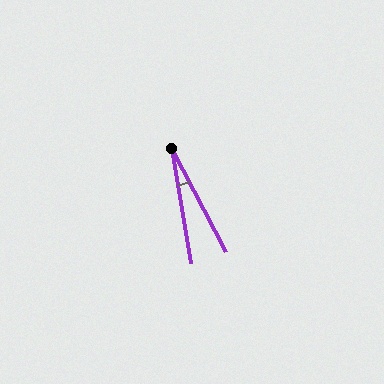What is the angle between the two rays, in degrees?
Approximately 18 degrees.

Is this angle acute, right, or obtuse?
It is acute.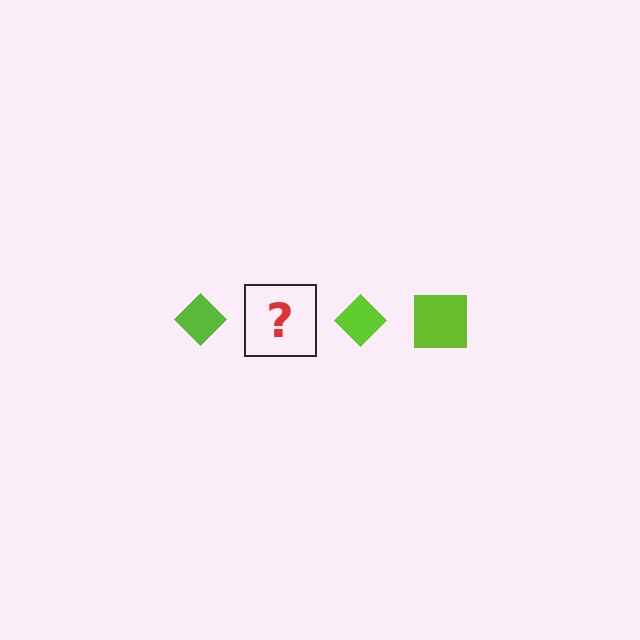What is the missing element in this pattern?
The missing element is a lime square.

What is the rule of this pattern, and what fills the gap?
The rule is that the pattern cycles through diamond, square shapes in lime. The gap should be filled with a lime square.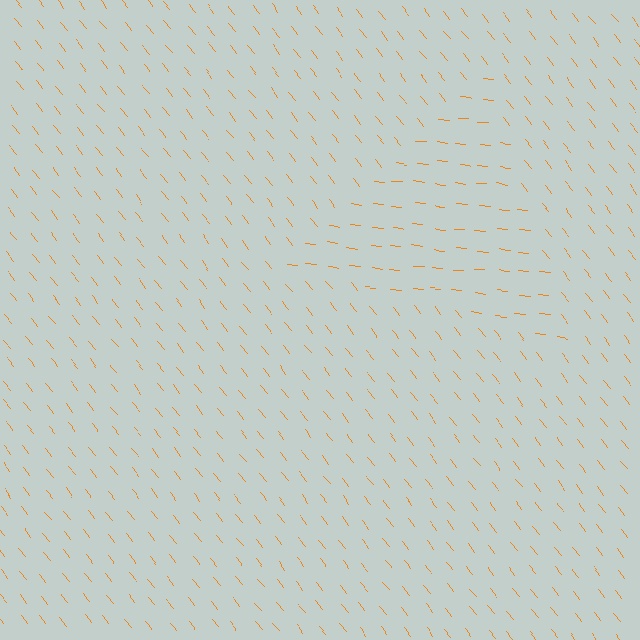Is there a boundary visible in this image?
Yes, there is a texture boundary formed by a change in line orientation.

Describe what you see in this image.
The image is filled with small orange line segments. A triangle region in the image has lines oriented differently from the surrounding lines, creating a visible texture boundary.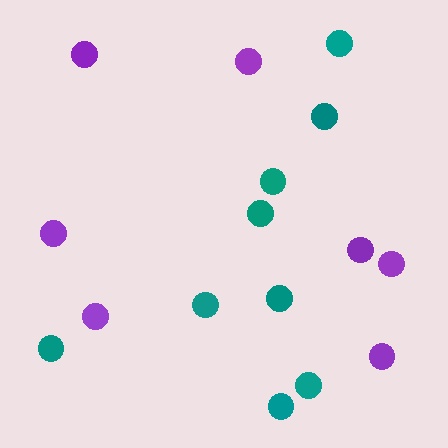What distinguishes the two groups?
There are 2 groups: one group of purple circles (7) and one group of teal circles (9).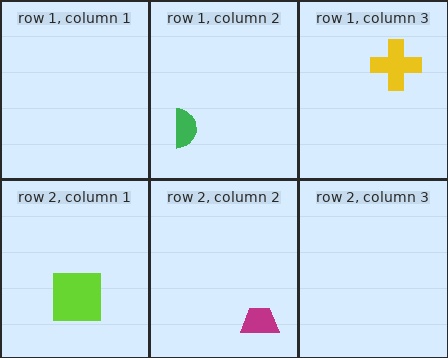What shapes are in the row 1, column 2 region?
The green semicircle.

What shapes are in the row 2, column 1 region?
The lime square.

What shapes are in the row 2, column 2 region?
The magenta trapezoid.